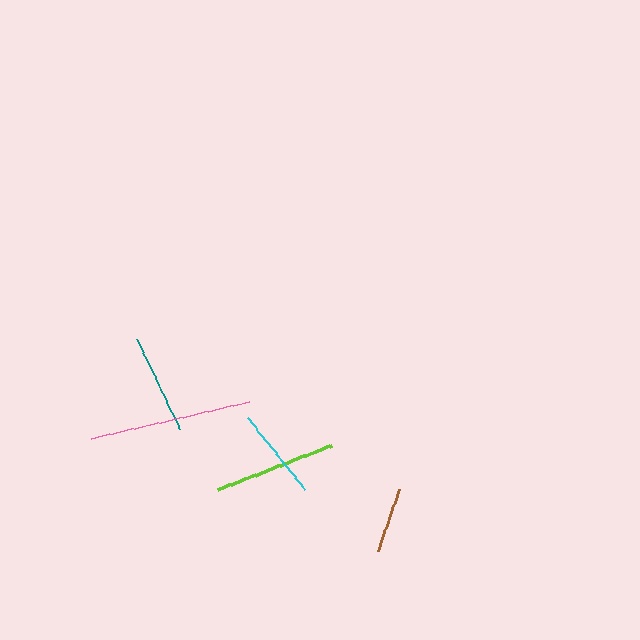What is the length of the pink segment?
The pink segment is approximately 162 pixels long.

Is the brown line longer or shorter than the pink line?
The pink line is longer than the brown line.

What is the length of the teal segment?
The teal segment is approximately 100 pixels long.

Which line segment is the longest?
The pink line is the longest at approximately 162 pixels.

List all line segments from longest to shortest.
From longest to shortest: pink, lime, teal, cyan, brown.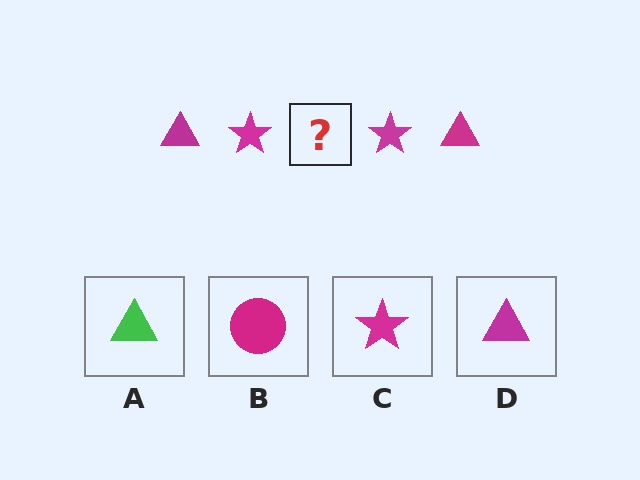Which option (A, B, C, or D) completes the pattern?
D.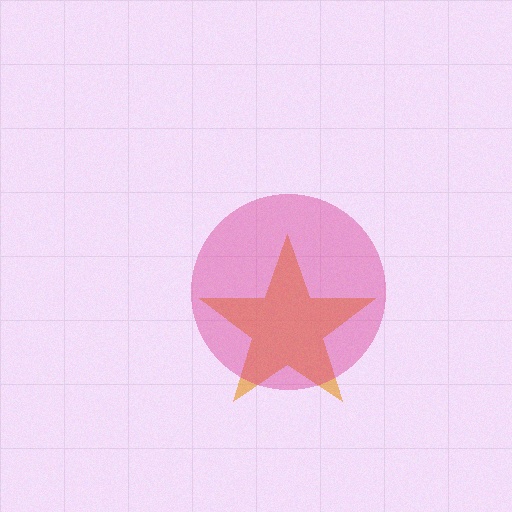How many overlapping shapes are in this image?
There are 2 overlapping shapes in the image.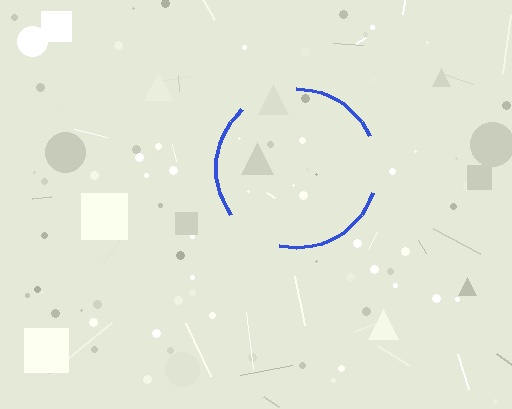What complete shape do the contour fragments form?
The contour fragments form a circle.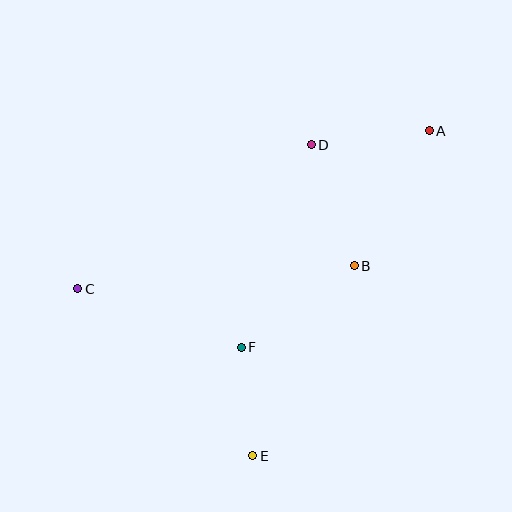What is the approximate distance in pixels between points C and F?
The distance between C and F is approximately 174 pixels.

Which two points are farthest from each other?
Points A and C are farthest from each other.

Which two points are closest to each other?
Points E and F are closest to each other.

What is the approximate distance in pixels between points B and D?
The distance between B and D is approximately 128 pixels.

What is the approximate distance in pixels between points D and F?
The distance between D and F is approximately 214 pixels.